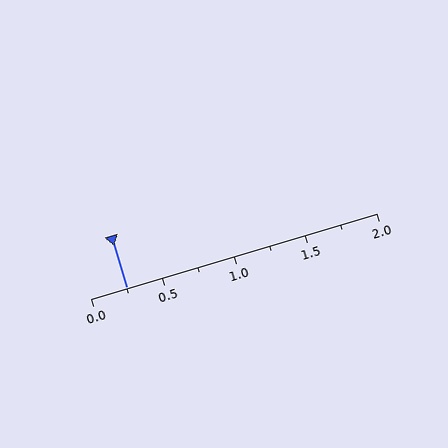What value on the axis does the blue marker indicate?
The marker indicates approximately 0.25.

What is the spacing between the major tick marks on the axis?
The major ticks are spaced 0.5 apart.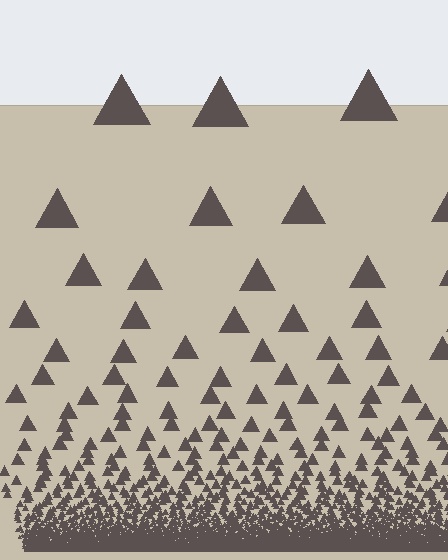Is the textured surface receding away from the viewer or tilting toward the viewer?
The surface appears to tilt toward the viewer. Texture elements get larger and sparser toward the top.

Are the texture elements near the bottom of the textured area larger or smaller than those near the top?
Smaller. The gradient is inverted — elements near the bottom are smaller and denser.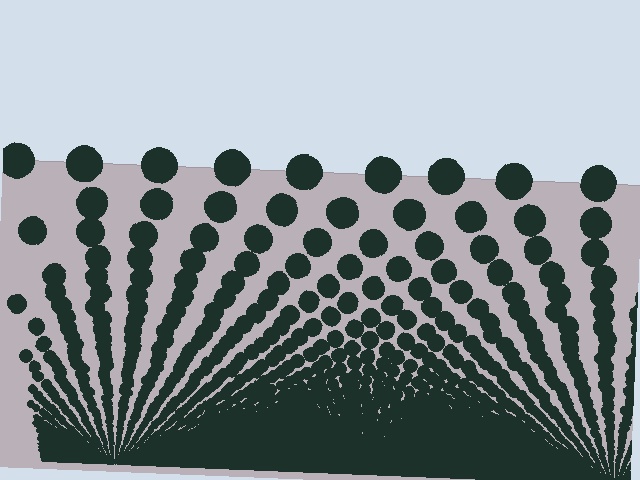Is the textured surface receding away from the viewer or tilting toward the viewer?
The surface appears to tilt toward the viewer. Texture elements get larger and sparser toward the top.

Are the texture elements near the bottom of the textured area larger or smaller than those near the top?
Smaller. The gradient is inverted — elements near the bottom are smaller and denser.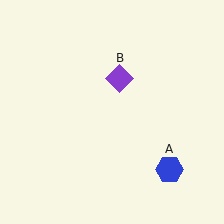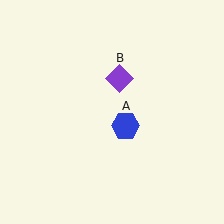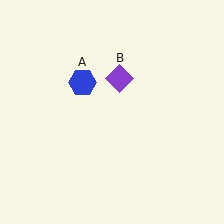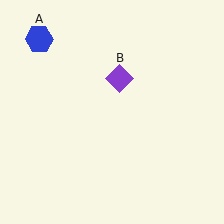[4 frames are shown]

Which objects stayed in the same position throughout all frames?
Purple diamond (object B) remained stationary.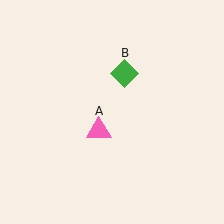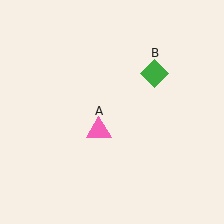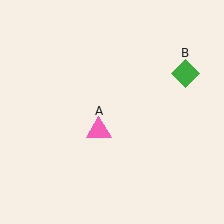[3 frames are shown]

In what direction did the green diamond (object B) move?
The green diamond (object B) moved right.